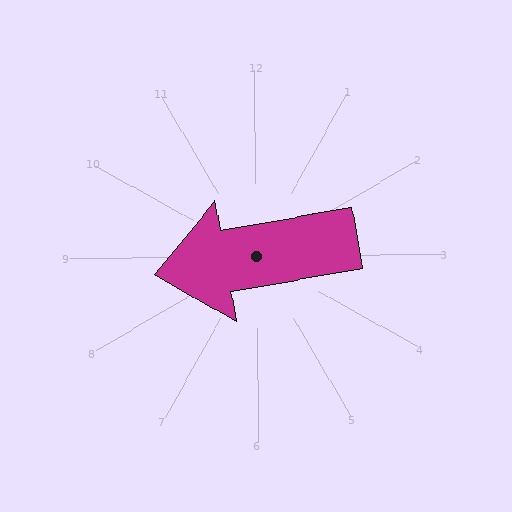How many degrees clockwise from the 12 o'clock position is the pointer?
Approximately 260 degrees.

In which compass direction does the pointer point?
West.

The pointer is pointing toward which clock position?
Roughly 9 o'clock.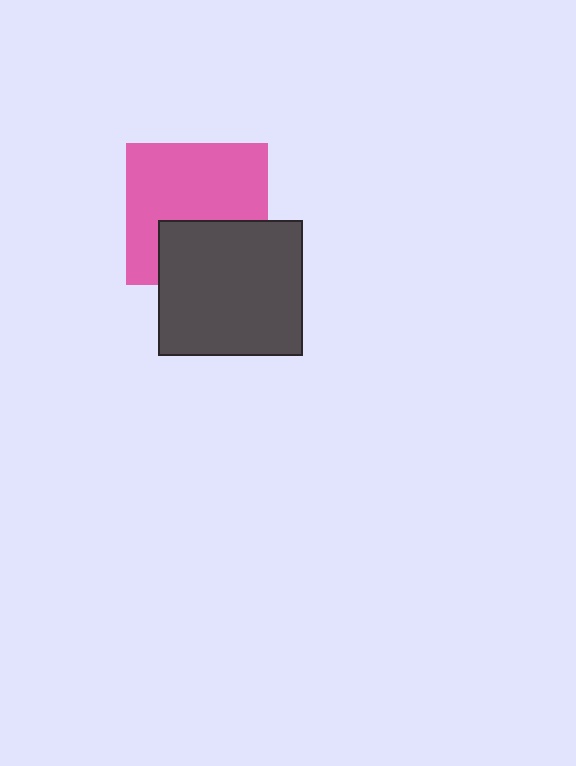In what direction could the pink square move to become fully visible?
The pink square could move up. That would shift it out from behind the dark gray rectangle entirely.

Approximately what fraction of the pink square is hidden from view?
Roughly 36% of the pink square is hidden behind the dark gray rectangle.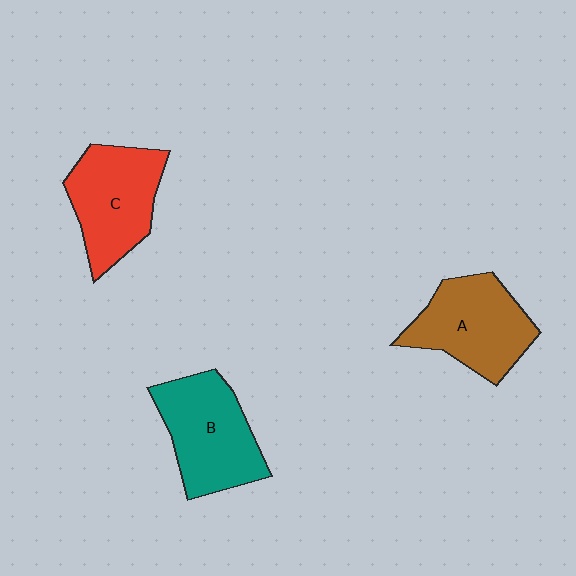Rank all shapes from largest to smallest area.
From largest to smallest: B (teal), A (brown), C (red).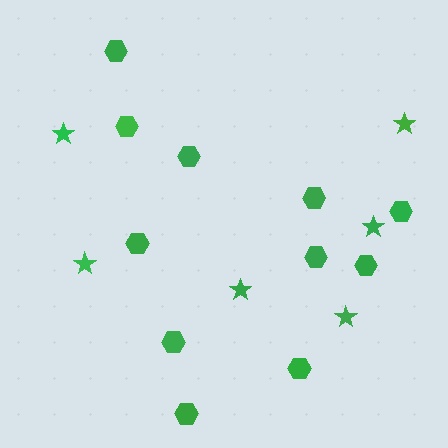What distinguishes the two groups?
There are 2 groups: one group of hexagons (11) and one group of stars (6).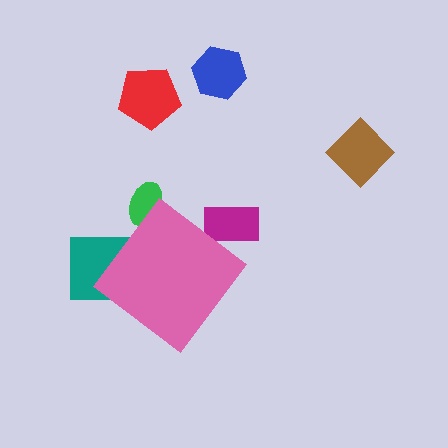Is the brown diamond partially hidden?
No, the brown diamond is fully visible.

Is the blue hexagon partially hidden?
No, the blue hexagon is fully visible.